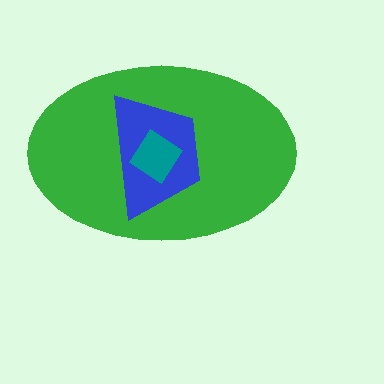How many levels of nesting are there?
3.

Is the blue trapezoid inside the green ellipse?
Yes.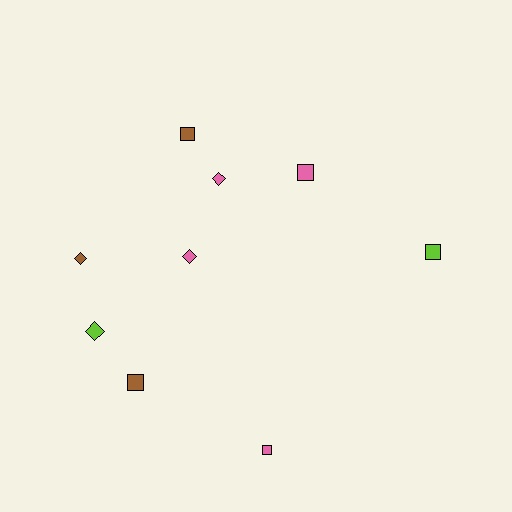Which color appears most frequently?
Pink, with 4 objects.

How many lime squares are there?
There is 1 lime square.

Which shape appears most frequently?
Square, with 5 objects.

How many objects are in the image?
There are 9 objects.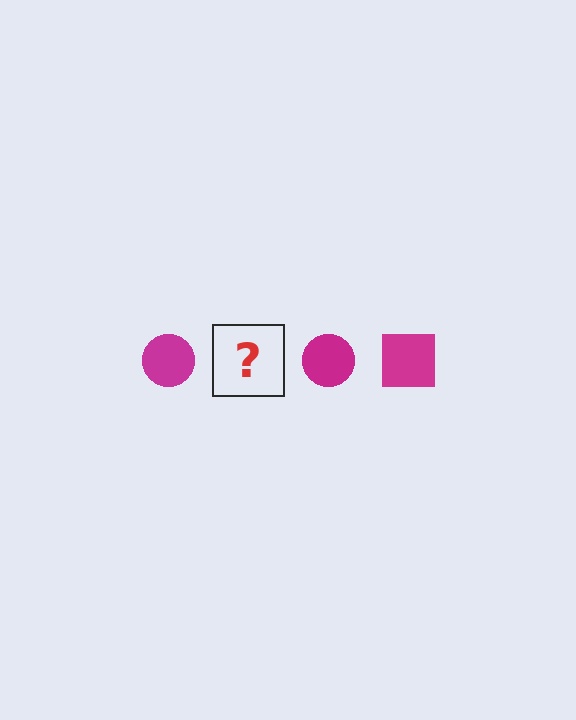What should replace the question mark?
The question mark should be replaced with a magenta square.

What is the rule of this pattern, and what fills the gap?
The rule is that the pattern cycles through circle, square shapes in magenta. The gap should be filled with a magenta square.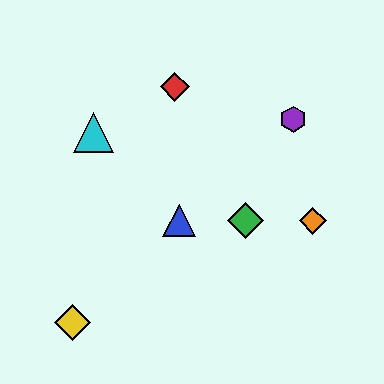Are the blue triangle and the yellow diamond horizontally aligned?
No, the blue triangle is at y≈221 and the yellow diamond is at y≈322.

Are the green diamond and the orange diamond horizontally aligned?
Yes, both are at y≈221.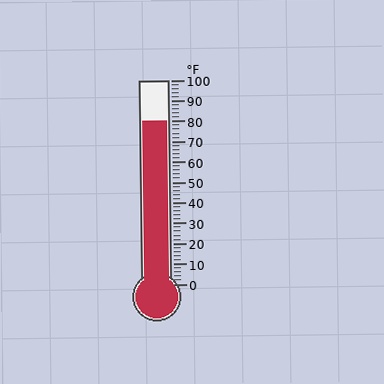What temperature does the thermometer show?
The thermometer shows approximately 80°F.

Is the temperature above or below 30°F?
The temperature is above 30°F.